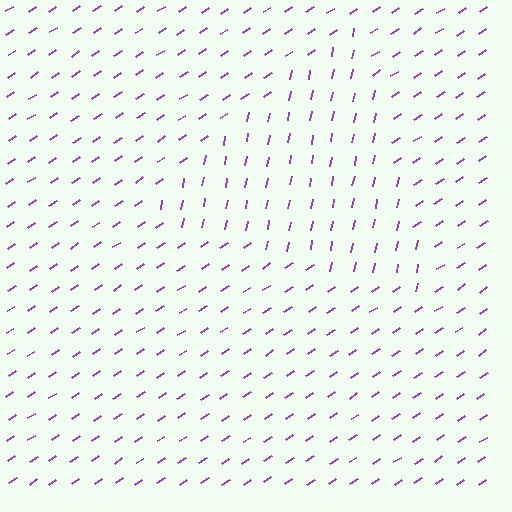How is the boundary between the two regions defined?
The boundary is defined purely by a change in line orientation (approximately 45 degrees difference). All lines are the same color and thickness.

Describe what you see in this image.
The image is filled with small purple line segments. A triangle region in the image has lines oriented differently from the surrounding lines, creating a visible texture boundary.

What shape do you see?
I see a triangle.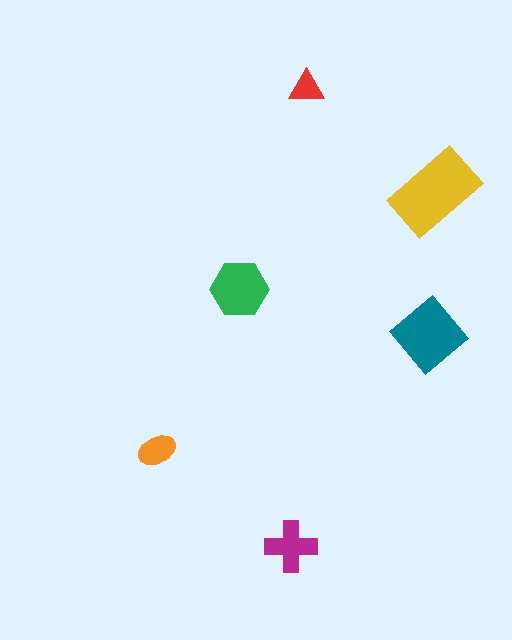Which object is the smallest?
The red triangle.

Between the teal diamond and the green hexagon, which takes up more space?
The teal diamond.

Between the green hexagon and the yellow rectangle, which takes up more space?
The yellow rectangle.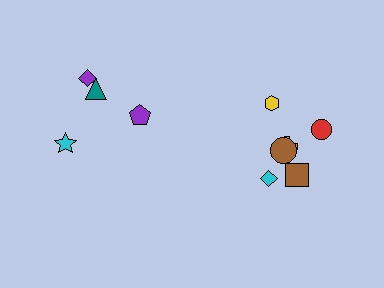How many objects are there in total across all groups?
There are 10 objects.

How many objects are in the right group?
There are 6 objects.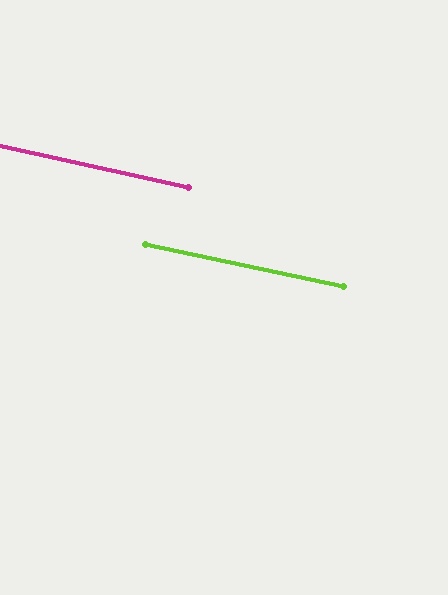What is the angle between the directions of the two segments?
Approximately 1 degree.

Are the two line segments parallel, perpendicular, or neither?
Parallel — their directions differ by only 0.8°.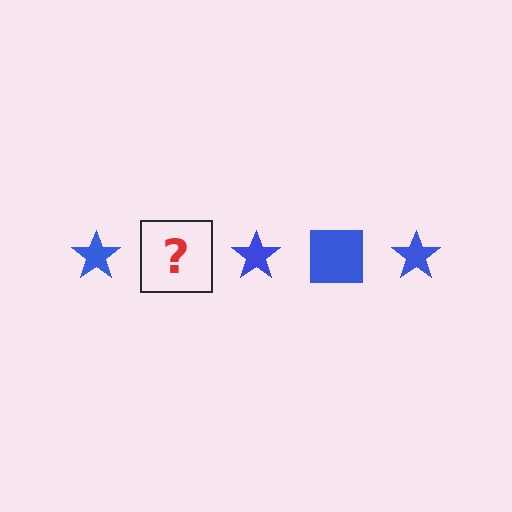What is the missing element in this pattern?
The missing element is a blue square.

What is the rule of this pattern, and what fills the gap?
The rule is that the pattern cycles through star, square shapes in blue. The gap should be filled with a blue square.